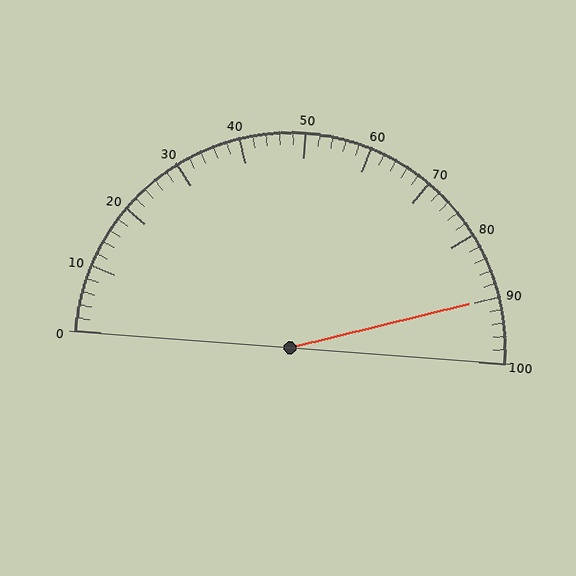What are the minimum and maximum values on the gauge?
The gauge ranges from 0 to 100.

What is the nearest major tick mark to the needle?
The nearest major tick mark is 90.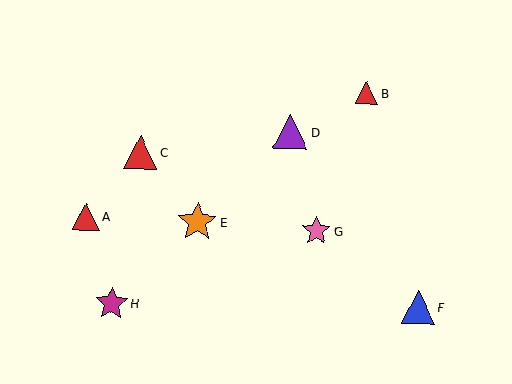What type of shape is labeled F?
Shape F is a blue triangle.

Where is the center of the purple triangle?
The center of the purple triangle is at (291, 132).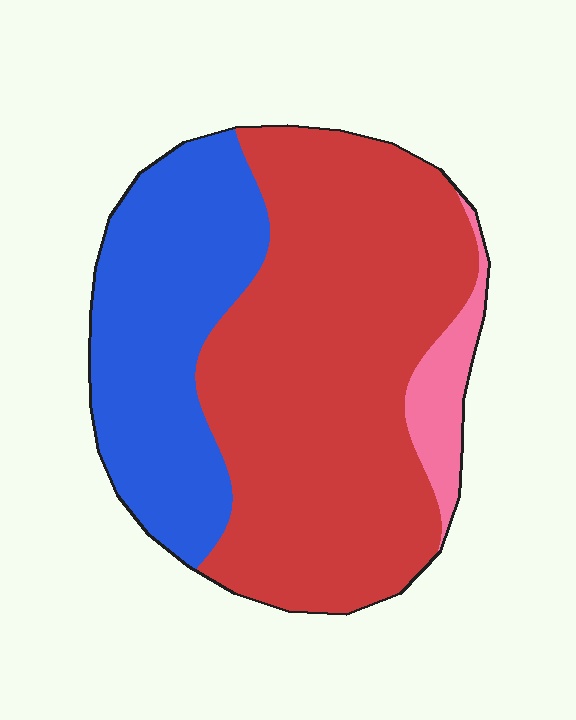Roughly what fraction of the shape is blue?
Blue takes up between a sixth and a third of the shape.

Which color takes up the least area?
Pink, at roughly 5%.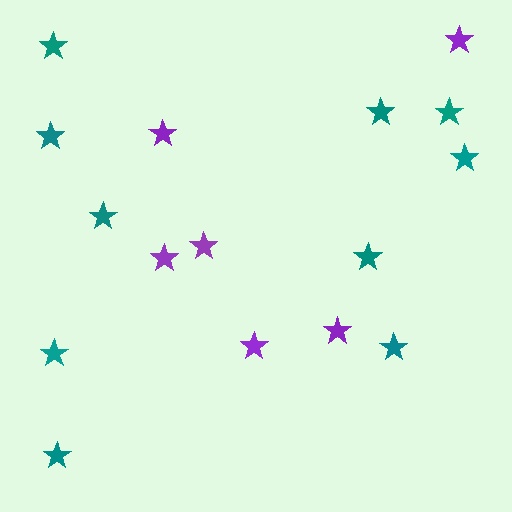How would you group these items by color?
There are 2 groups: one group of purple stars (6) and one group of teal stars (10).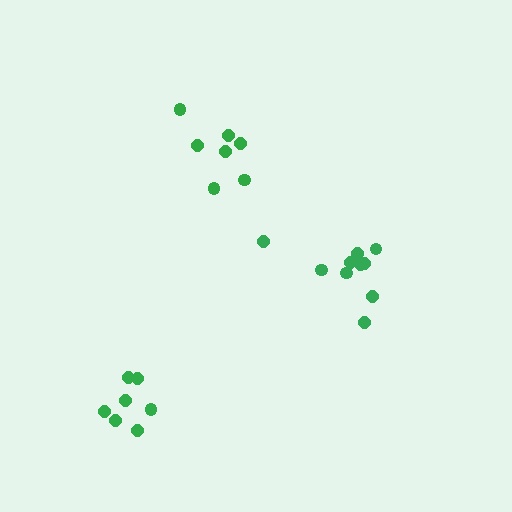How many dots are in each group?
Group 1: 10 dots, Group 2: 7 dots, Group 3: 7 dots (24 total).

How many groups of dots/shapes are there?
There are 3 groups.